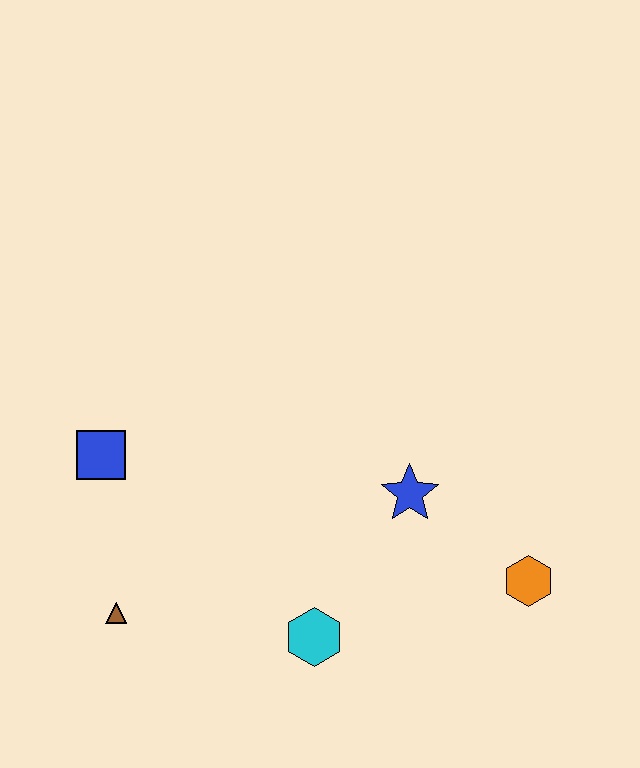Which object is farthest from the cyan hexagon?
The blue square is farthest from the cyan hexagon.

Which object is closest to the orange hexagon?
The blue star is closest to the orange hexagon.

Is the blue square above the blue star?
Yes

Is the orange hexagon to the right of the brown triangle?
Yes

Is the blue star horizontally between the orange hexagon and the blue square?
Yes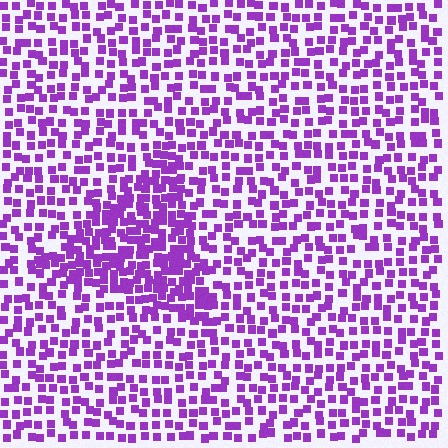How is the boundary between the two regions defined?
The boundary is defined by a change in element density (approximately 1.9x ratio). All elements are the same color, size, and shape.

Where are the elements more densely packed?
The elements are more densely packed inside the triangle boundary.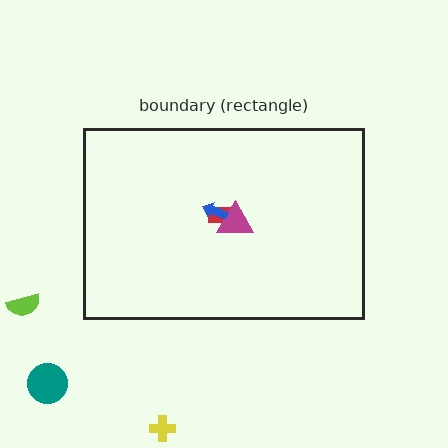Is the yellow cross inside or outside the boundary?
Outside.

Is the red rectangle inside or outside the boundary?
Inside.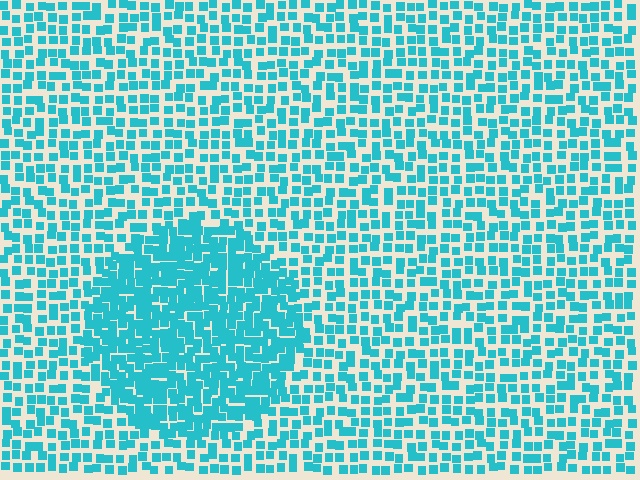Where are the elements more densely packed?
The elements are more densely packed inside the circle boundary.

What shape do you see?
I see a circle.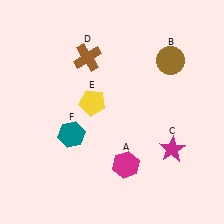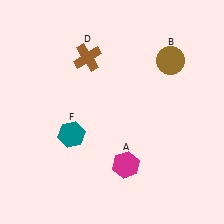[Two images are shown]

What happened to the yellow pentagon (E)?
The yellow pentagon (E) was removed in Image 2. It was in the top-left area of Image 1.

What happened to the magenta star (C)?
The magenta star (C) was removed in Image 2. It was in the bottom-right area of Image 1.